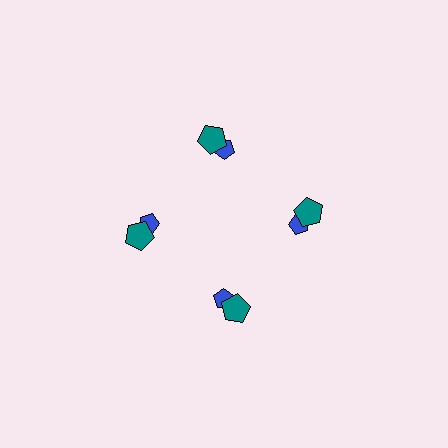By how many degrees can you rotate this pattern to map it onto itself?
The pattern maps onto itself every 90 degrees of rotation.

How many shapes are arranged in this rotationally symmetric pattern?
There are 8 shapes, arranged in 4 groups of 2.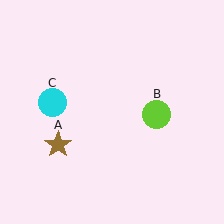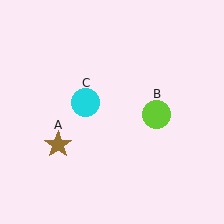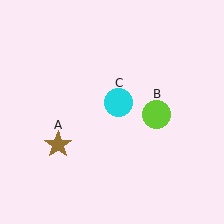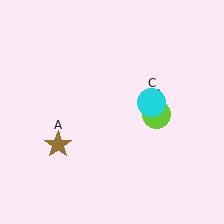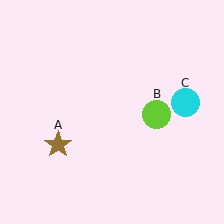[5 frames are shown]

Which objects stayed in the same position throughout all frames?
Brown star (object A) and lime circle (object B) remained stationary.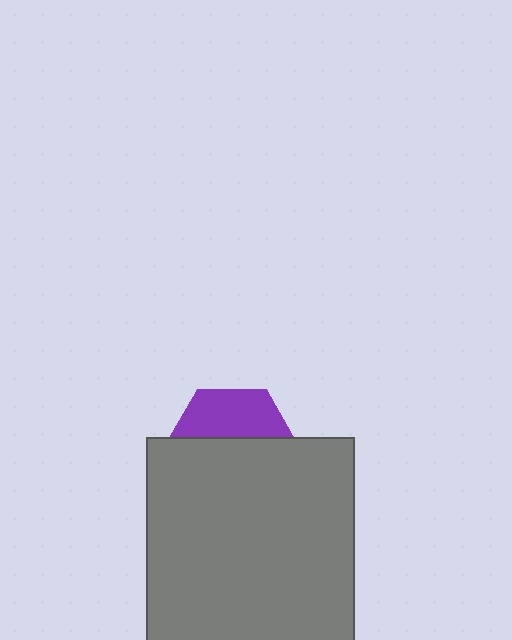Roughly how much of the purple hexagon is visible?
A small part of it is visible (roughly 37%).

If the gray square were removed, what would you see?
You would see the complete purple hexagon.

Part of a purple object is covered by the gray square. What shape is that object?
It is a hexagon.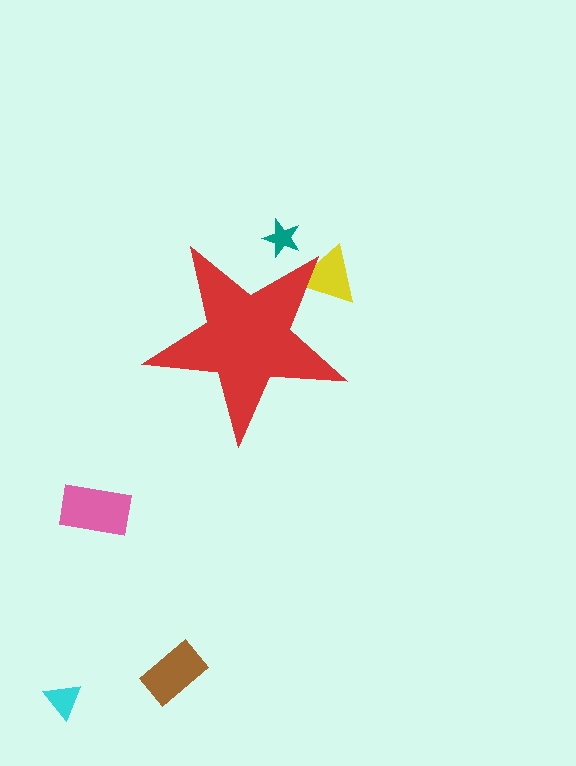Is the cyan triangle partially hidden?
No, the cyan triangle is fully visible.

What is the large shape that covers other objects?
A red star.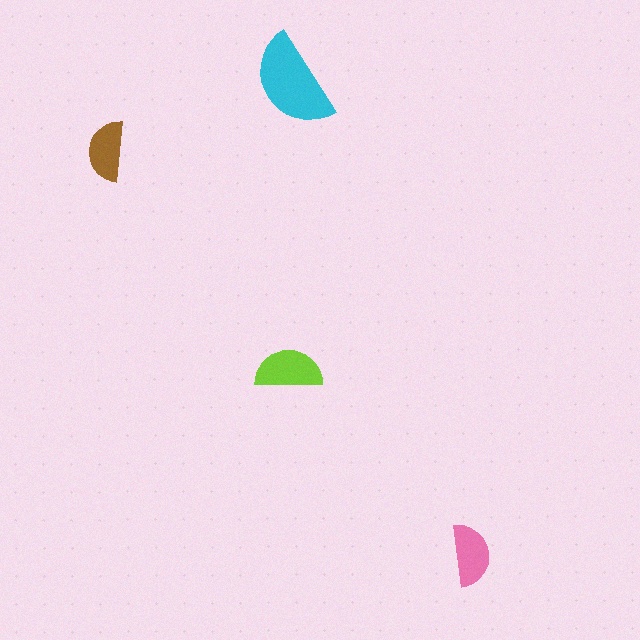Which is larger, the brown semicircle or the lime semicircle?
The lime one.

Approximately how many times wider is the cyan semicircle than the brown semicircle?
About 1.5 times wider.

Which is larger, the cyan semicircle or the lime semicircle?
The cyan one.